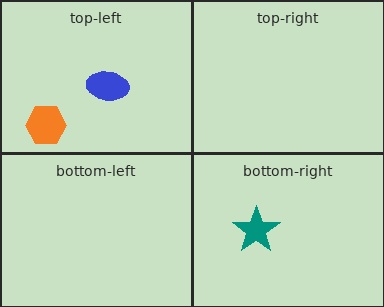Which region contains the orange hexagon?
The top-left region.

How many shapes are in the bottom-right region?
1.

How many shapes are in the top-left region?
2.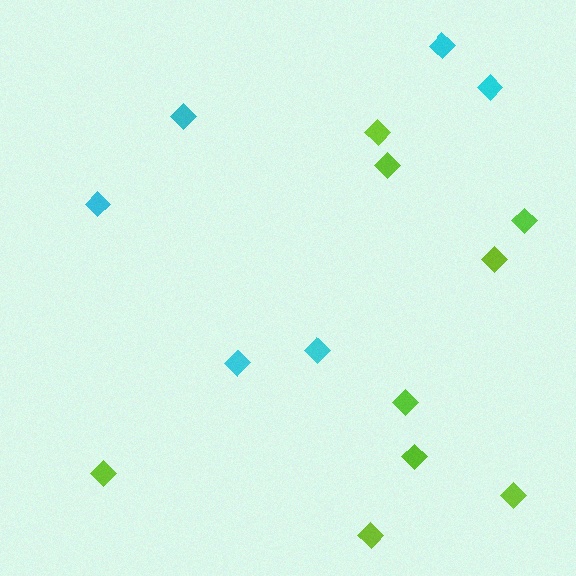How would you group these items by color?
There are 2 groups: one group of lime diamonds (9) and one group of cyan diamonds (6).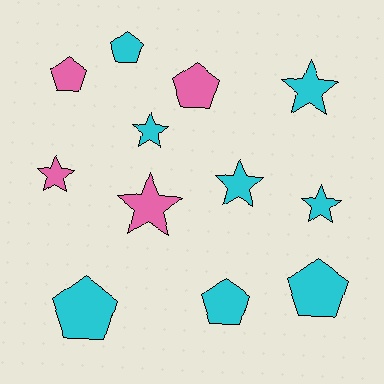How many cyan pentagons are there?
There are 4 cyan pentagons.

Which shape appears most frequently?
Pentagon, with 6 objects.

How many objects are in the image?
There are 12 objects.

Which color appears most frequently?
Cyan, with 8 objects.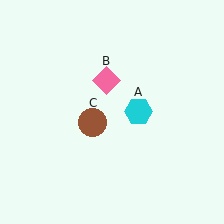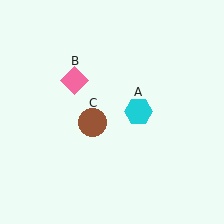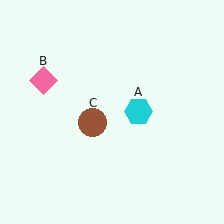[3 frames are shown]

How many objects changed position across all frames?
1 object changed position: pink diamond (object B).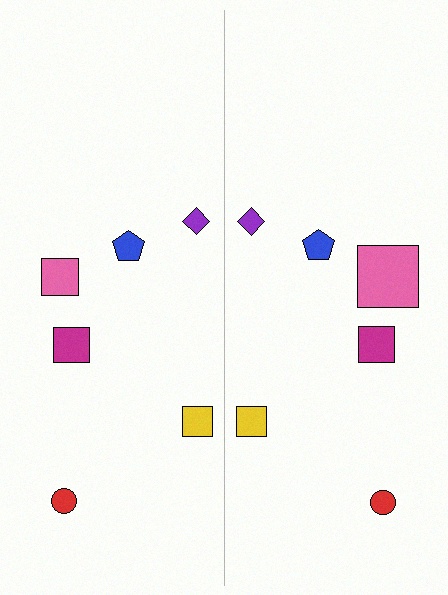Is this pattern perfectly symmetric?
No, the pattern is not perfectly symmetric. The pink square on the right side has a different size than its mirror counterpart.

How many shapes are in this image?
There are 12 shapes in this image.